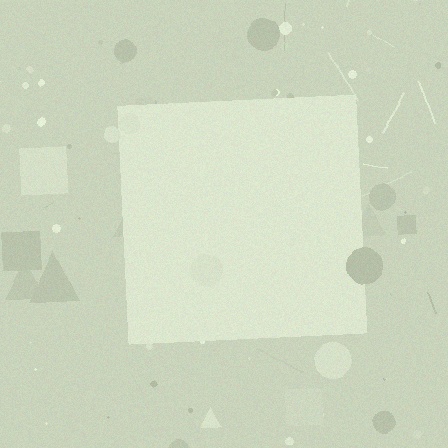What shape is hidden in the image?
A square is hidden in the image.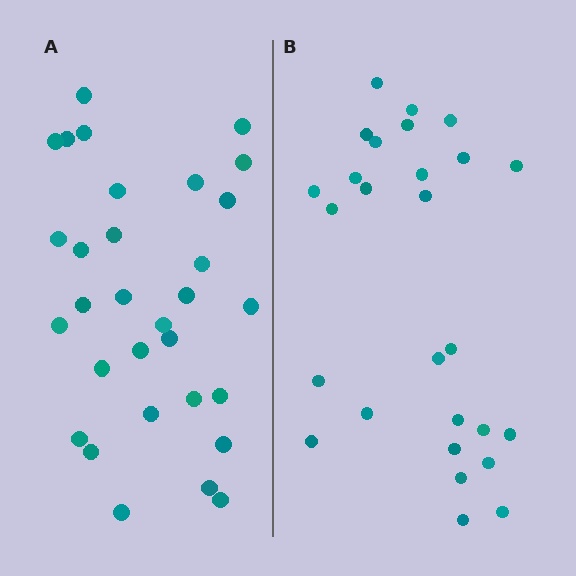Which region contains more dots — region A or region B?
Region A (the left region) has more dots.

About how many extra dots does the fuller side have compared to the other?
Region A has about 4 more dots than region B.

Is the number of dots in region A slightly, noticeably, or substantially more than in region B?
Region A has only slightly more — the two regions are fairly close. The ratio is roughly 1.1 to 1.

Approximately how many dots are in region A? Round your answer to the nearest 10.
About 30 dots. (The exact count is 31, which rounds to 30.)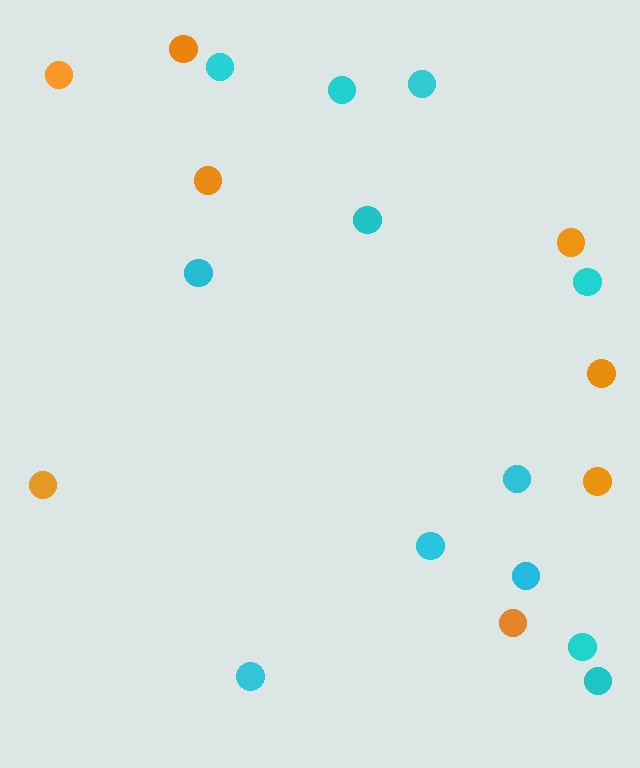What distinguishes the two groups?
There are 2 groups: one group of cyan circles (12) and one group of orange circles (8).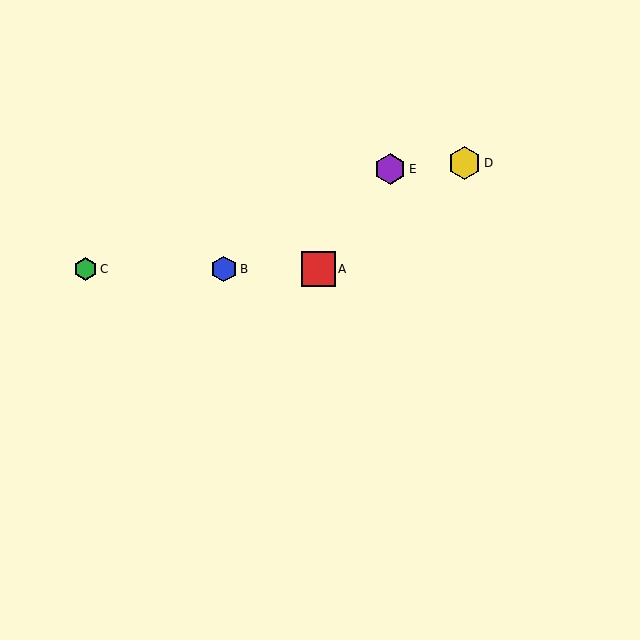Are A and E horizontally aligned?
No, A is at y≈269 and E is at y≈169.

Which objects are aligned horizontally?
Objects A, B, C are aligned horizontally.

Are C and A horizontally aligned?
Yes, both are at y≈269.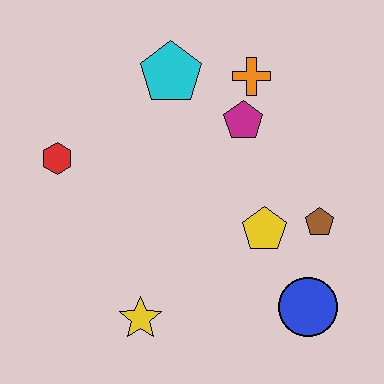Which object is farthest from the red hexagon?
The blue circle is farthest from the red hexagon.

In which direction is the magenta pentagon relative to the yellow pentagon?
The magenta pentagon is above the yellow pentagon.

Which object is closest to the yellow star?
The yellow pentagon is closest to the yellow star.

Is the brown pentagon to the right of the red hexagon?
Yes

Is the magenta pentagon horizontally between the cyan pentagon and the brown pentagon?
Yes